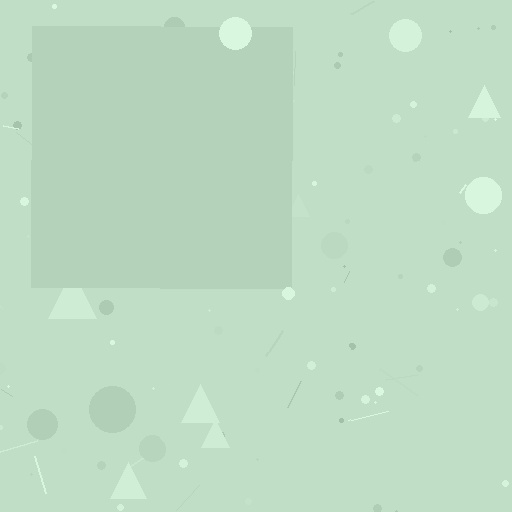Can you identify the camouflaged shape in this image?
The camouflaged shape is a square.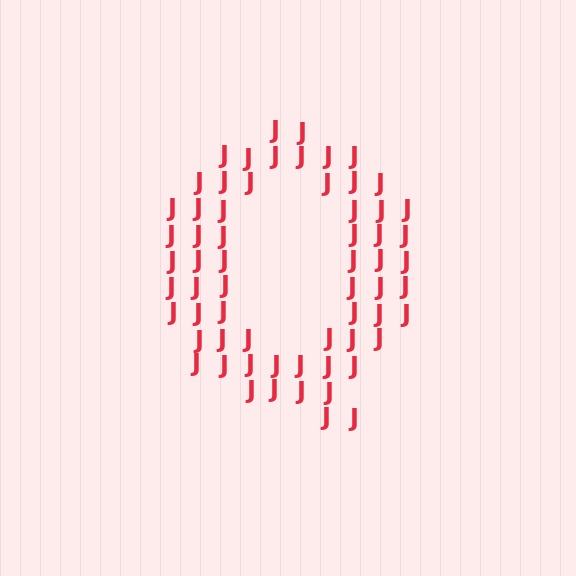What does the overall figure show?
The overall figure shows the letter Q.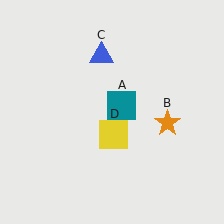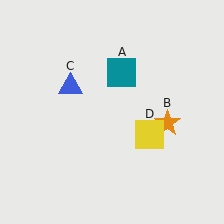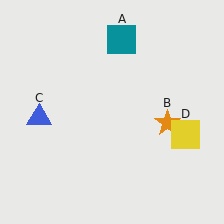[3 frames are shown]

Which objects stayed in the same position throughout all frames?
Orange star (object B) remained stationary.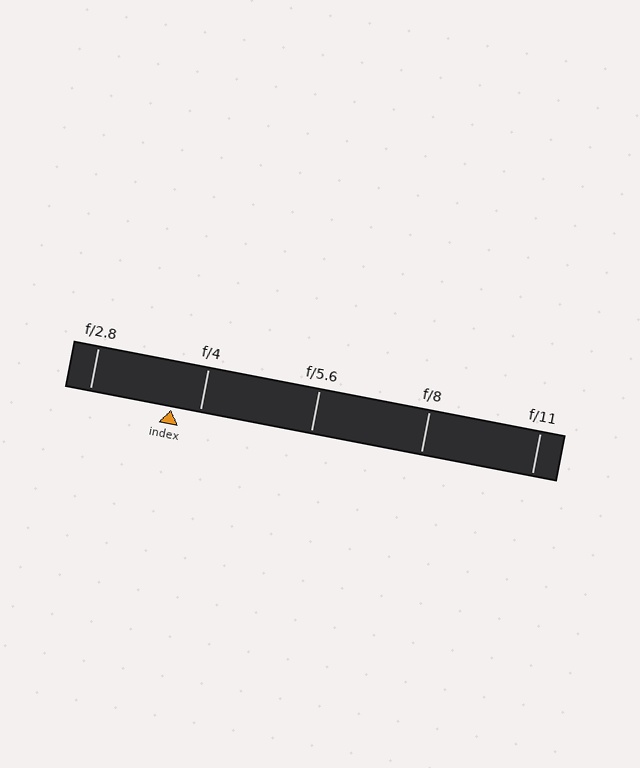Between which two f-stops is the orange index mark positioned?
The index mark is between f/2.8 and f/4.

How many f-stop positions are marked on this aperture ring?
There are 5 f-stop positions marked.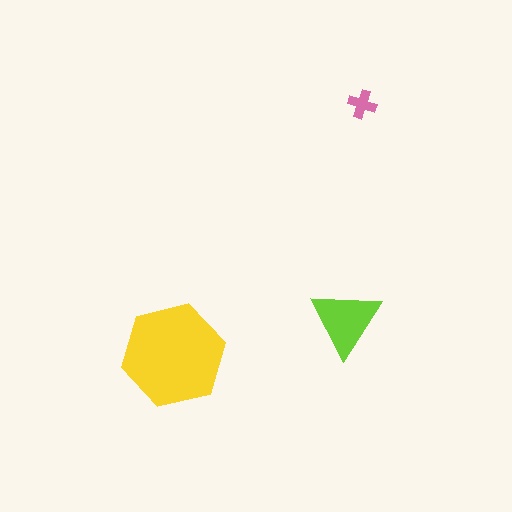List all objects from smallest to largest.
The pink cross, the lime triangle, the yellow hexagon.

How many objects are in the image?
There are 3 objects in the image.